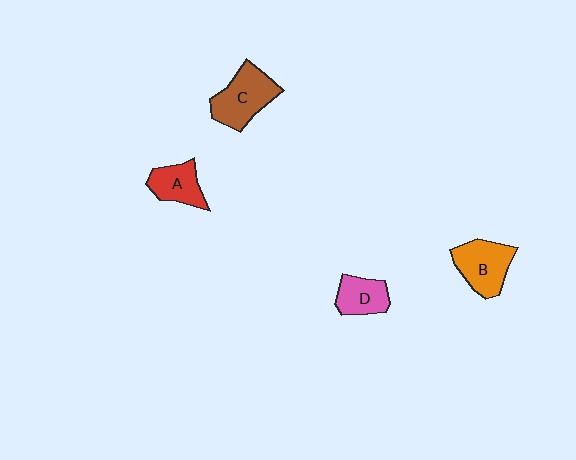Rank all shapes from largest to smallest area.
From largest to smallest: C (brown), B (orange), A (red), D (pink).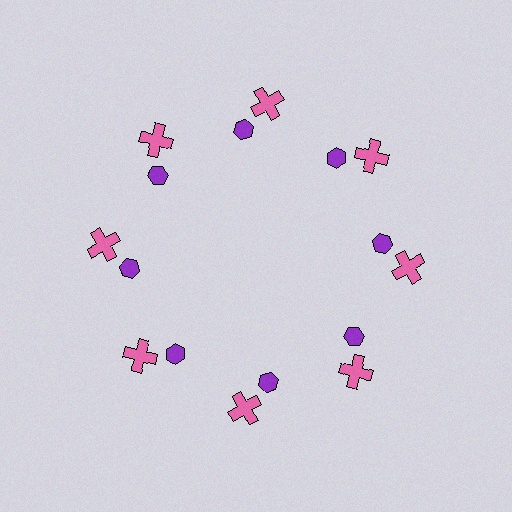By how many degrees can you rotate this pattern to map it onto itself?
The pattern maps onto itself every 45 degrees of rotation.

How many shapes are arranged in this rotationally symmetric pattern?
There are 16 shapes, arranged in 8 groups of 2.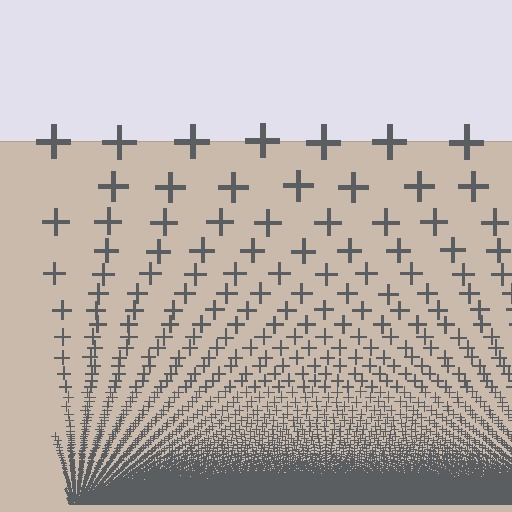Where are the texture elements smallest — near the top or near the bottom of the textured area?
Near the bottom.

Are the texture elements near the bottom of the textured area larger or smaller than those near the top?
Smaller. The gradient is inverted — elements near the bottom are smaller and denser.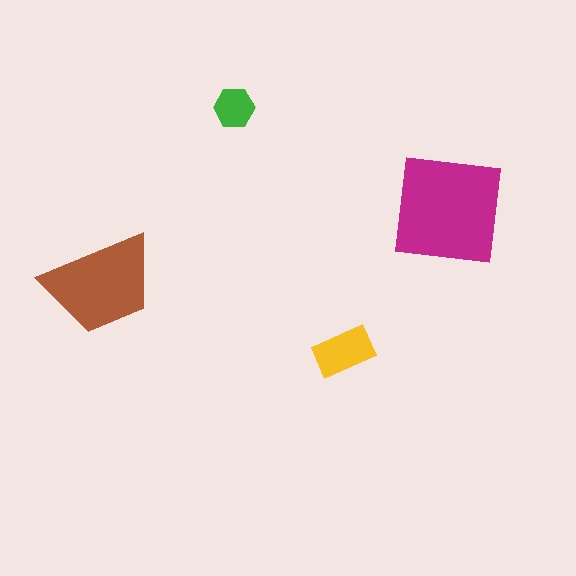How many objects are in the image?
There are 4 objects in the image.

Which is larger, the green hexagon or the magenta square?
The magenta square.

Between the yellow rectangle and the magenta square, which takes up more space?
The magenta square.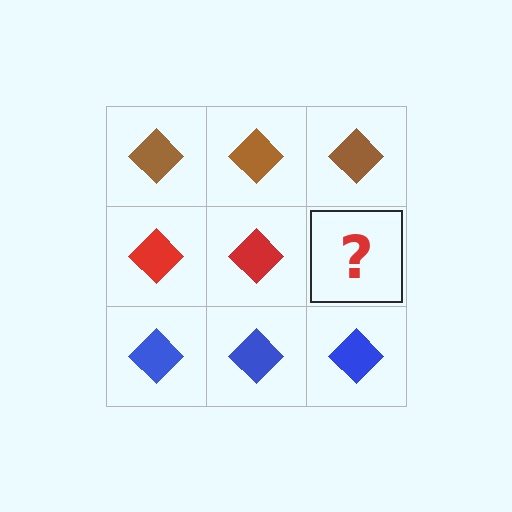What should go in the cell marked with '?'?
The missing cell should contain a red diamond.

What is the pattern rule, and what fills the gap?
The rule is that each row has a consistent color. The gap should be filled with a red diamond.